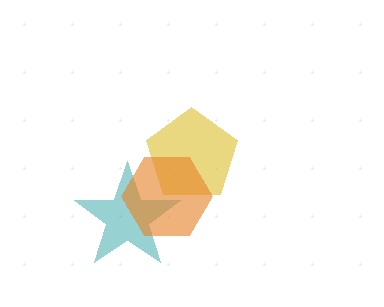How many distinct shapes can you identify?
There are 3 distinct shapes: a teal star, a yellow pentagon, an orange hexagon.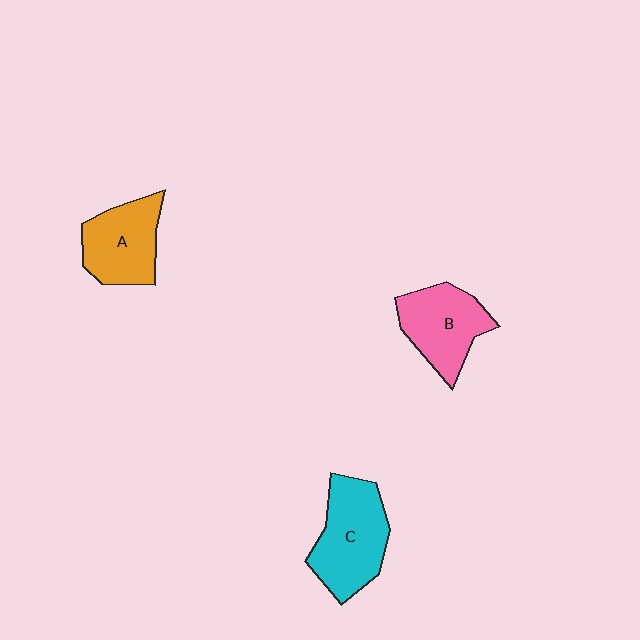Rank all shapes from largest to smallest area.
From largest to smallest: C (cyan), B (pink), A (orange).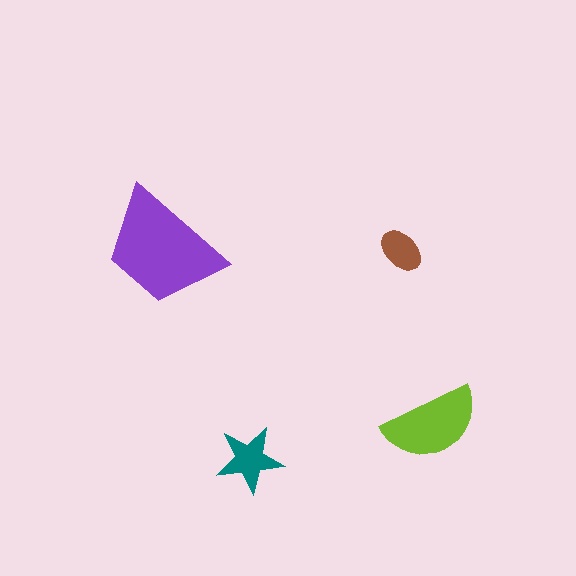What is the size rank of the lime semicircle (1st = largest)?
2nd.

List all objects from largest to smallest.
The purple trapezoid, the lime semicircle, the teal star, the brown ellipse.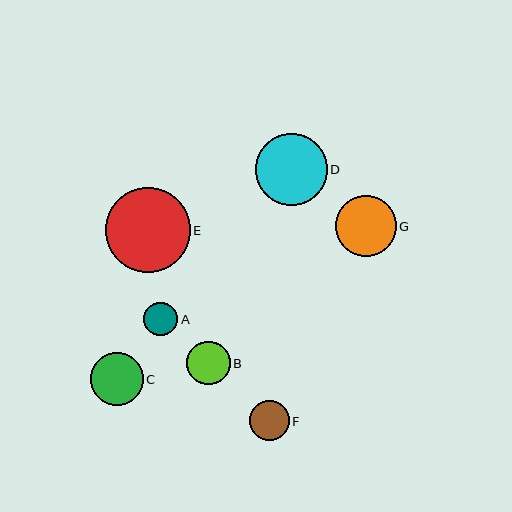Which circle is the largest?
Circle E is the largest with a size of approximately 85 pixels.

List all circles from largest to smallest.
From largest to smallest: E, D, G, C, B, F, A.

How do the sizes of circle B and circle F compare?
Circle B and circle F are approximately the same size.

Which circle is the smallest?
Circle A is the smallest with a size of approximately 34 pixels.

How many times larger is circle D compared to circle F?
Circle D is approximately 1.8 times the size of circle F.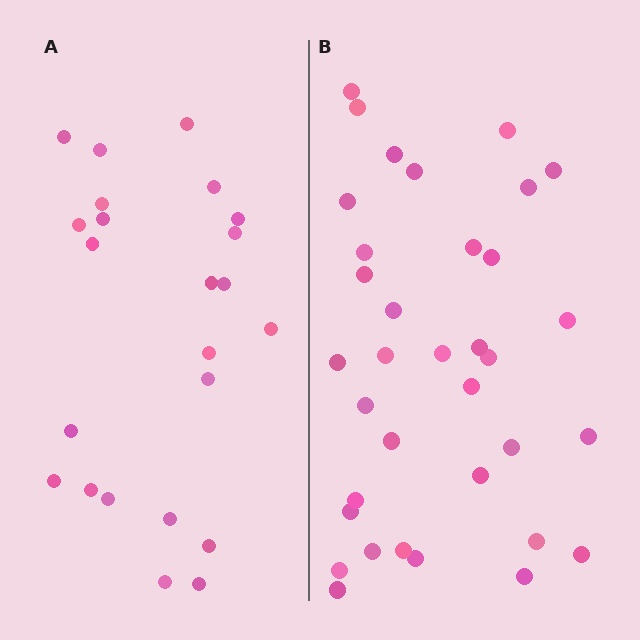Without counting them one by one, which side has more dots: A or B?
Region B (the right region) has more dots.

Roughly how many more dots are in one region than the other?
Region B has roughly 12 or so more dots than region A.